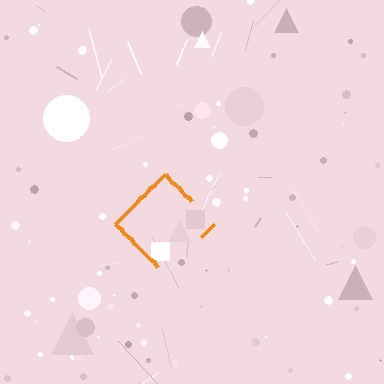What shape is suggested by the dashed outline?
The dashed outline suggests a diamond.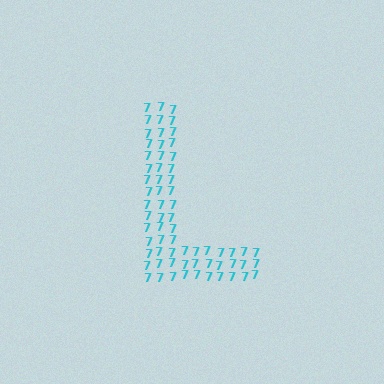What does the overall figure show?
The overall figure shows the letter L.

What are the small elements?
The small elements are digit 7's.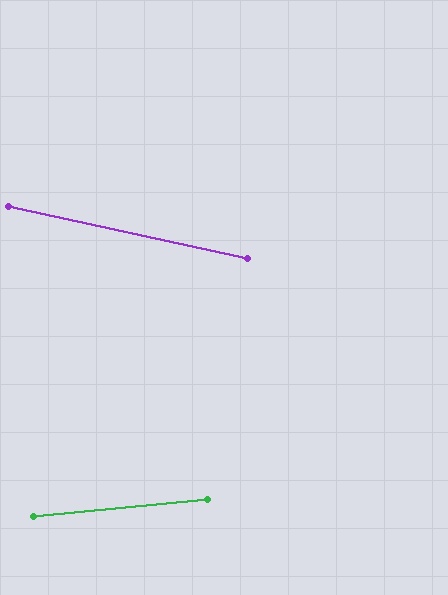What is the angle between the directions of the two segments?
Approximately 18 degrees.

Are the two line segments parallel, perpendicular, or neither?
Neither parallel nor perpendicular — they differ by about 18°.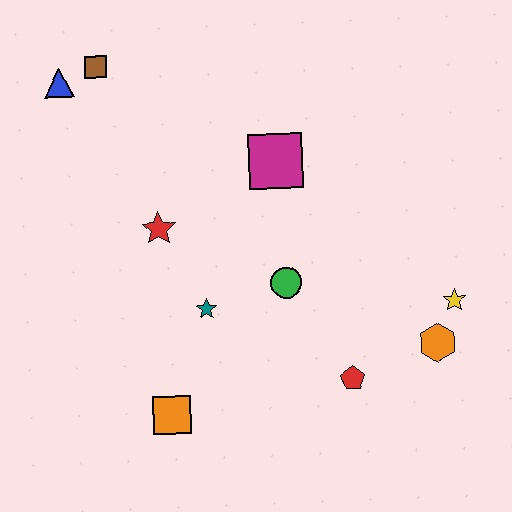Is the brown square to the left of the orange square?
Yes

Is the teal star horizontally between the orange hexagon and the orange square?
Yes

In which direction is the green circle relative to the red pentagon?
The green circle is above the red pentagon.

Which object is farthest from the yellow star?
The blue triangle is farthest from the yellow star.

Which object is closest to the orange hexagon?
The yellow star is closest to the orange hexagon.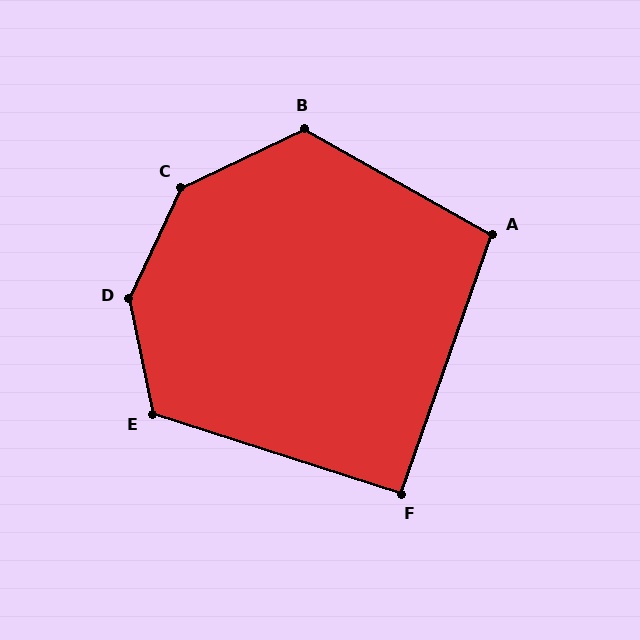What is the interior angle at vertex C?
Approximately 141 degrees (obtuse).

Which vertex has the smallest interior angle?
F, at approximately 92 degrees.